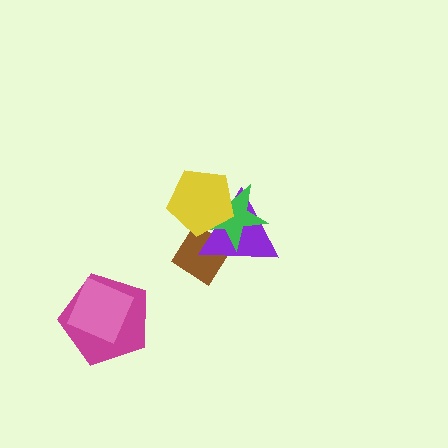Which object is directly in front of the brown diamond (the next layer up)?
The purple triangle is directly in front of the brown diamond.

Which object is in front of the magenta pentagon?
The pink square is in front of the magenta pentagon.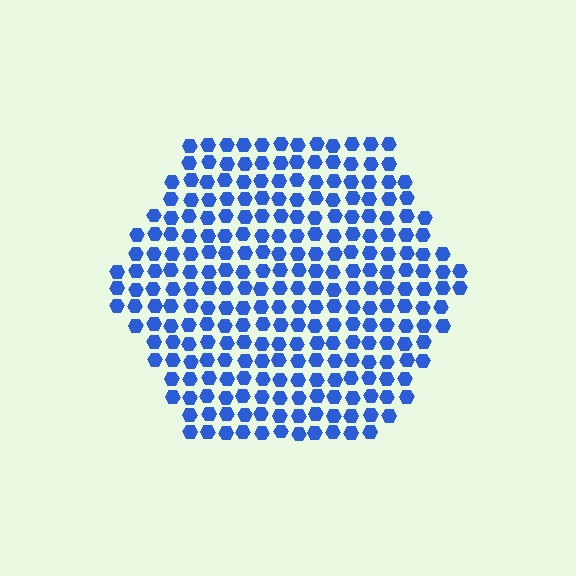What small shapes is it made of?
It is made of small hexagons.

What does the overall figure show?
The overall figure shows a hexagon.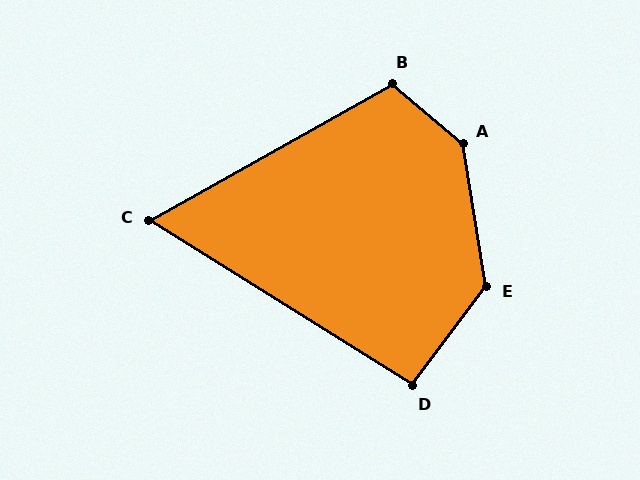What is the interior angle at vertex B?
Approximately 110 degrees (obtuse).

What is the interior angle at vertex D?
Approximately 94 degrees (approximately right).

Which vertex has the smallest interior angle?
C, at approximately 61 degrees.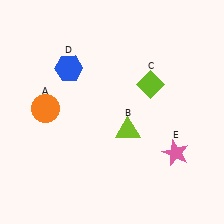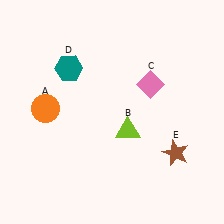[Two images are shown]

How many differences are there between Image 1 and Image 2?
There are 3 differences between the two images.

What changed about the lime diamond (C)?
In Image 1, C is lime. In Image 2, it changed to pink.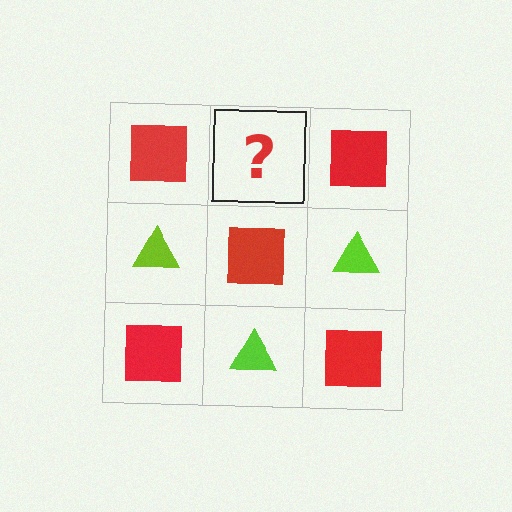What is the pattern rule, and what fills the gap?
The rule is that it alternates red square and lime triangle in a checkerboard pattern. The gap should be filled with a lime triangle.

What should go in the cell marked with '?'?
The missing cell should contain a lime triangle.